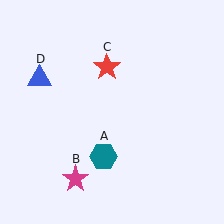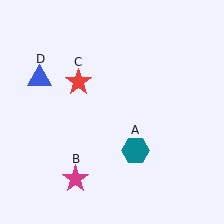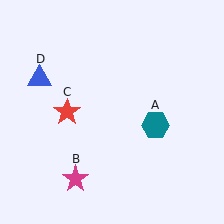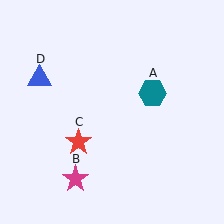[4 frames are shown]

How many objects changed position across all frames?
2 objects changed position: teal hexagon (object A), red star (object C).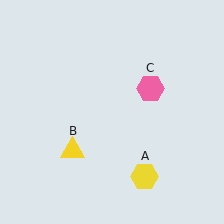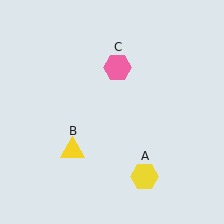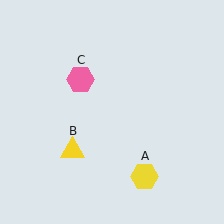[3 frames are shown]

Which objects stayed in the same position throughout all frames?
Yellow hexagon (object A) and yellow triangle (object B) remained stationary.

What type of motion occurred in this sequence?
The pink hexagon (object C) rotated counterclockwise around the center of the scene.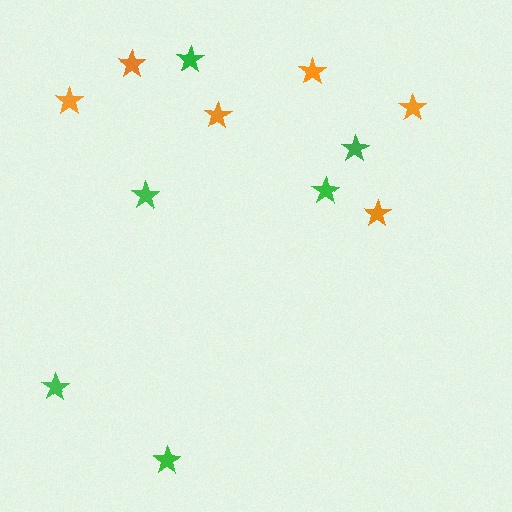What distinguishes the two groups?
There are 2 groups: one group of orange stars (6) and one group of green stars (6).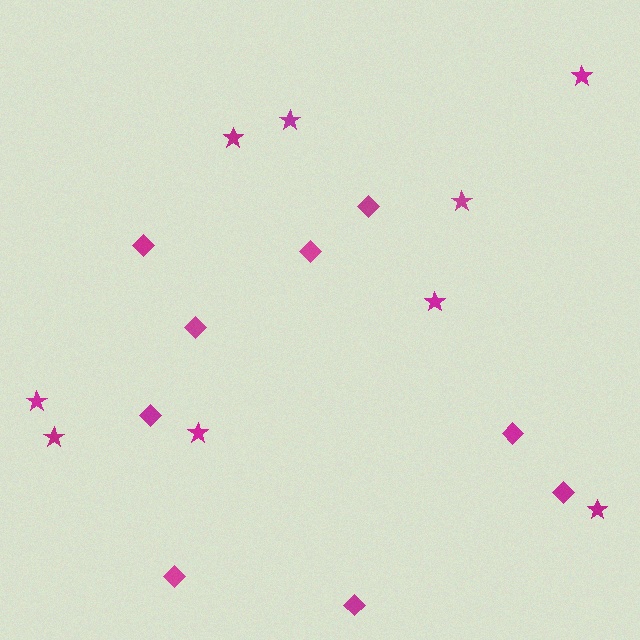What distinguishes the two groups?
There are 2 groups: one group of stars (9) and one group of diamonds (9).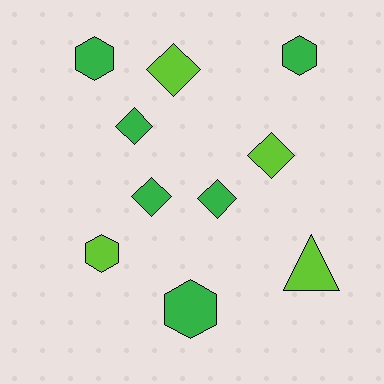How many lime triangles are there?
There is 1 lime triangle.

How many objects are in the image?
There are 10 objects.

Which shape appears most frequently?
Diamond, with 5 objects.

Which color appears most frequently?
Green, with 6 objects.